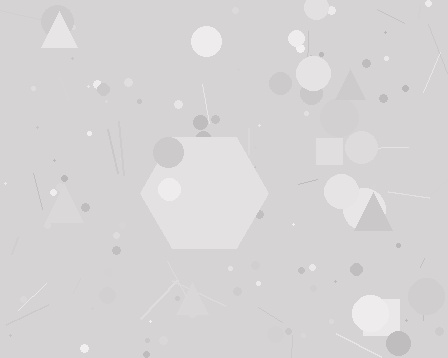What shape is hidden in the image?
A hexagon is hidden in the image.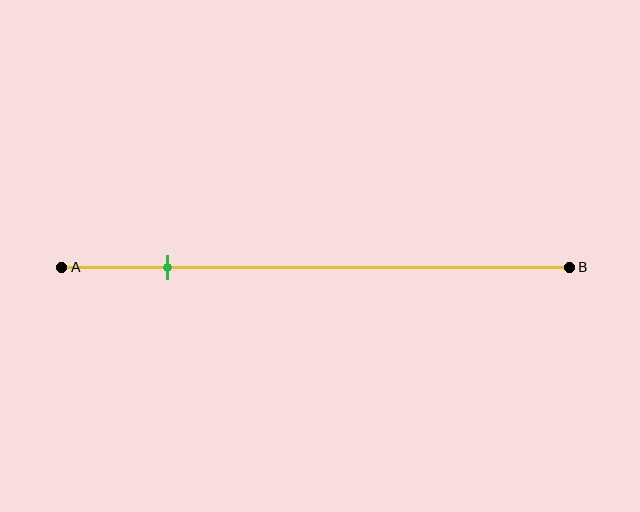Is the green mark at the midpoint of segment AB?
No, the mark is at about 20% from A, not at the 50% midpoint.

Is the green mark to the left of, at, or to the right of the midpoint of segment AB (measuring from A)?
The green mark is to the left of the midpoint of segment AB.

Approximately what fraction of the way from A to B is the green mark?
The green mark is approximately 20% of the way from A to B.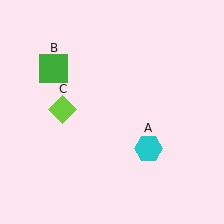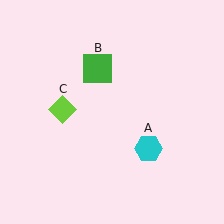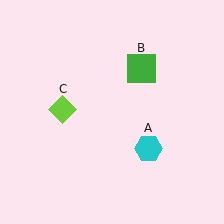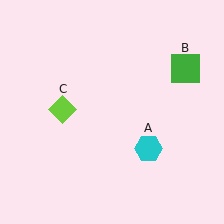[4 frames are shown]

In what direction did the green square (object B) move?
The green square (object B) moved right.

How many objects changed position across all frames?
1 object changed position: green square (object B).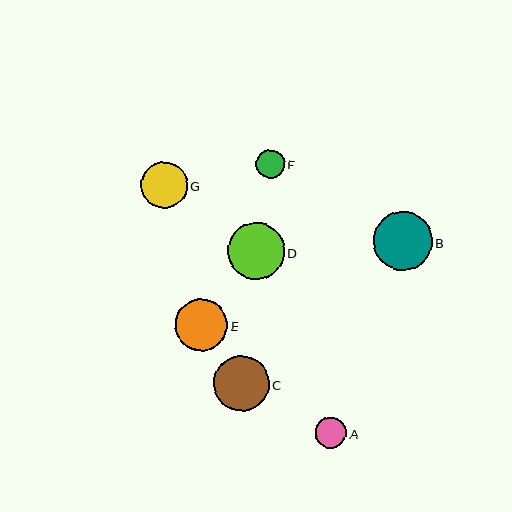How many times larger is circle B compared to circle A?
Circle B is approximately 1.9 times the size of circle A.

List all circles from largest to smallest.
From largest to smallest: B, D, C, E, G, A, F.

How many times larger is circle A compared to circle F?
Circle A is approximately 1.1 times the size of circle F.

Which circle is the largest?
Circle B is the largest with a size of approximately 59 pixels.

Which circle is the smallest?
Circle F is the smallest with a size of approximately 28 pixels.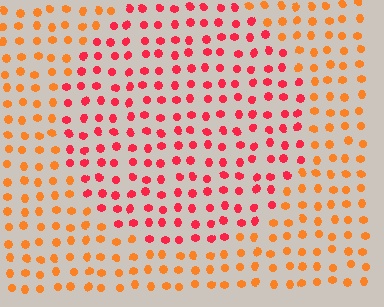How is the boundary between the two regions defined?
The boundary is defined purely by a slight shift in hue (about 36 degrees). Spacing, size, and orientation are identical on both sides.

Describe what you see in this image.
The image is filled with small orange elements in a uniform arrangement. A circle-shaped region is visible where the elements are tinted to a slightly different hue, forming a subtle color boundary.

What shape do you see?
I see a circle.